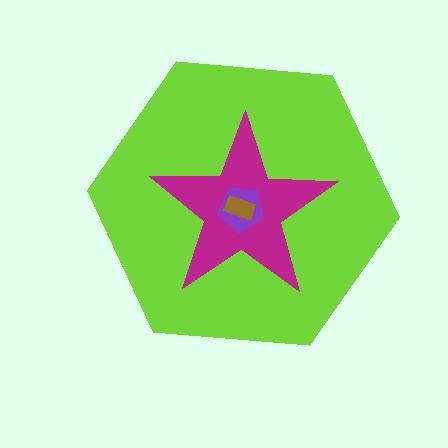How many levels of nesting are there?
4.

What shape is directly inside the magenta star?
The purple pentagon.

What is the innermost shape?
The brown rectangle.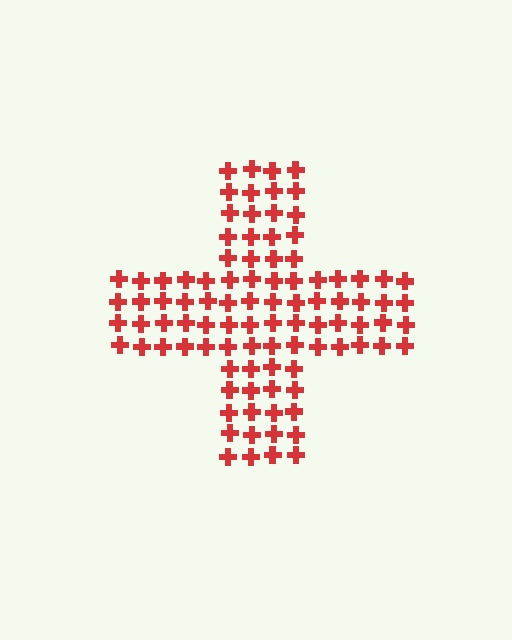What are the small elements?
The small elements are crosses.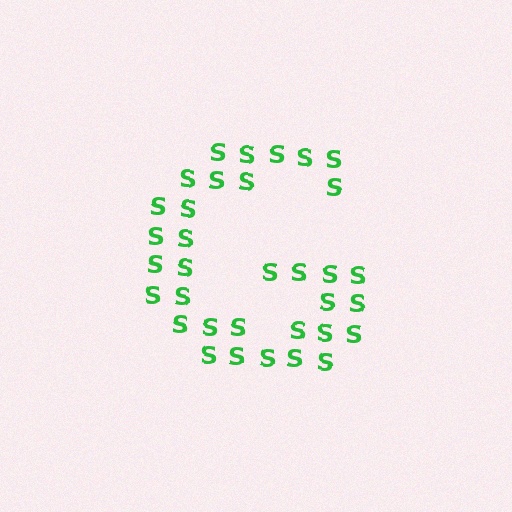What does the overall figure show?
The overall figure shows the letter G.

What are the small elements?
The small elements are letter S's.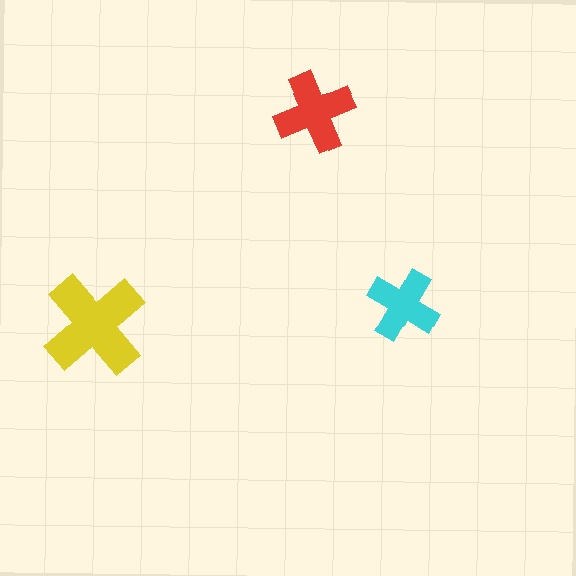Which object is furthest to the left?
The yellow cross is leftmost.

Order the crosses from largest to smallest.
the yellow one, the red one, the cyan one.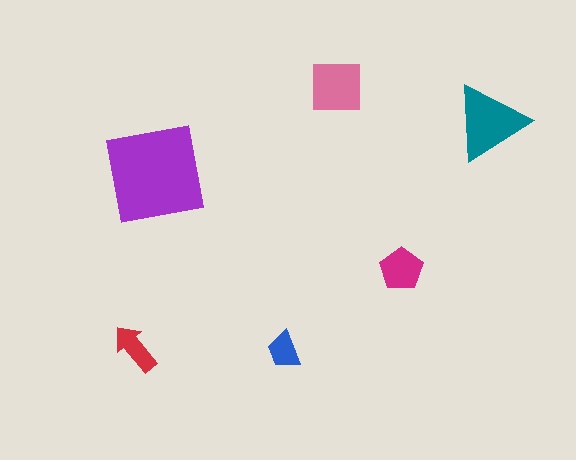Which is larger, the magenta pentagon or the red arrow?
The magenta pentagon.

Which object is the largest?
The purple square.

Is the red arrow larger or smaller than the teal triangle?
Smaller.